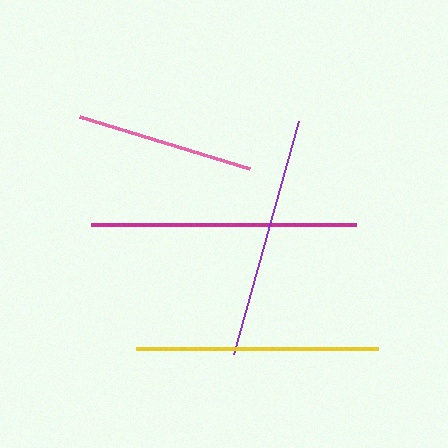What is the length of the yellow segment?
The yellow segment is approximately 242 pixels long.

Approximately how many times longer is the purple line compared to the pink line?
The purple line is approximately 1.4 times the length of the pink line.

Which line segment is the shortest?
The pink line is the shortest at approximately 177 pixels.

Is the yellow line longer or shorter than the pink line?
The yellow line is longer than the pink line.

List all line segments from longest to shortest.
From longest to shortest: magenta, purple, yellow, pink.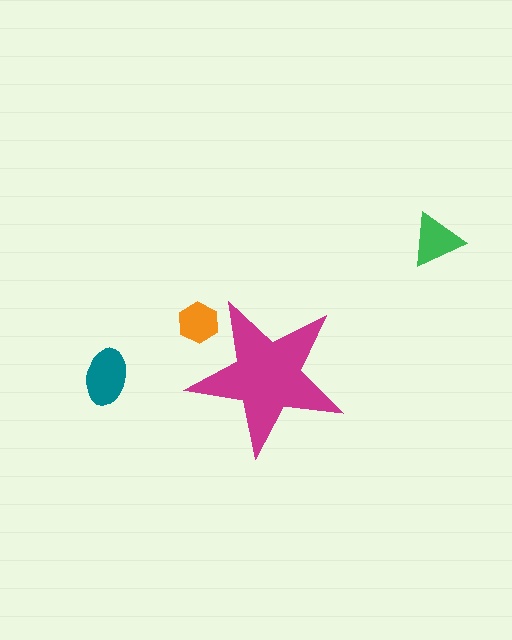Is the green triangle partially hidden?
No, the green triangle is fully visible.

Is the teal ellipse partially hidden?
No, the teal ellipse is fully visible.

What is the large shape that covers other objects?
A magenta star.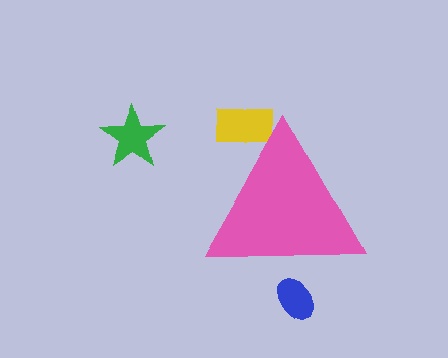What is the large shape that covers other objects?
A pink triangle.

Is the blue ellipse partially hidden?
Yes, the blue ellipse is partially hidden behind the pink triangle.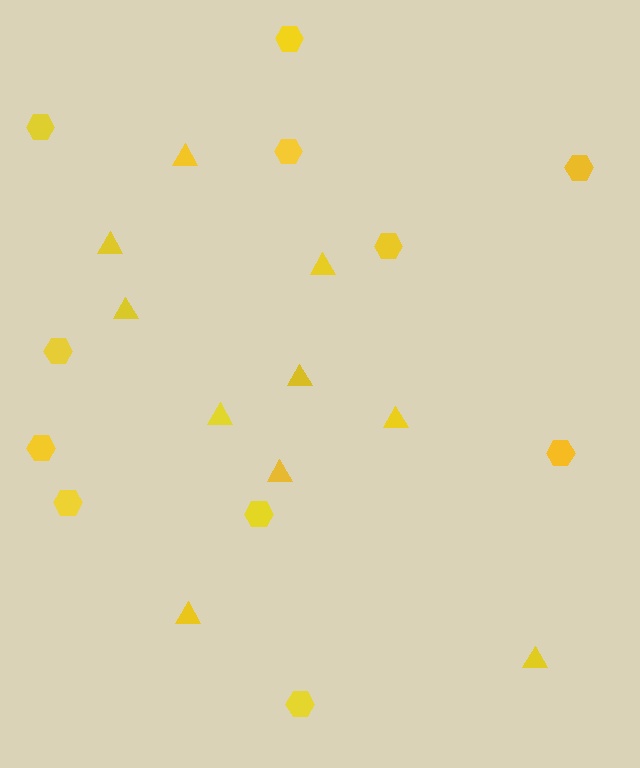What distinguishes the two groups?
There are 2 groups: one group of triangles (10) and one group of hexagons (11).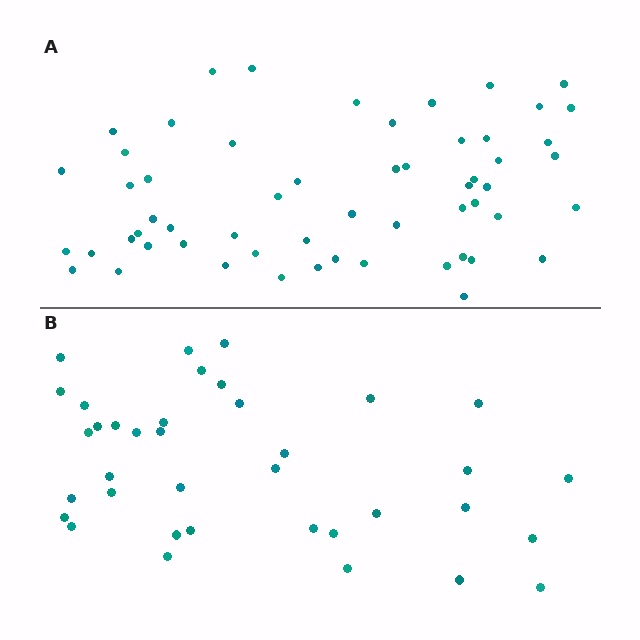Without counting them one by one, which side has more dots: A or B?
Region A (the top region) has more dots.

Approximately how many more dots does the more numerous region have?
Region A has approximately 20 more dots than region B.